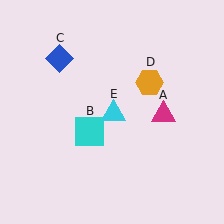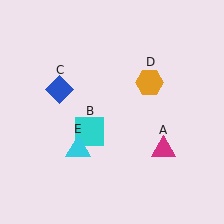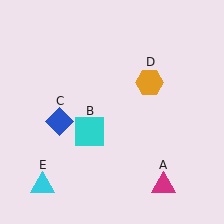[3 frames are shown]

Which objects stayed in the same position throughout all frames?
Cyan square (object B) and orange hexagon (object D) remained stationary.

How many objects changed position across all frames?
3 objects changed position: magenta triangle (object A), blue diamond (object C), cyan triangle (object E).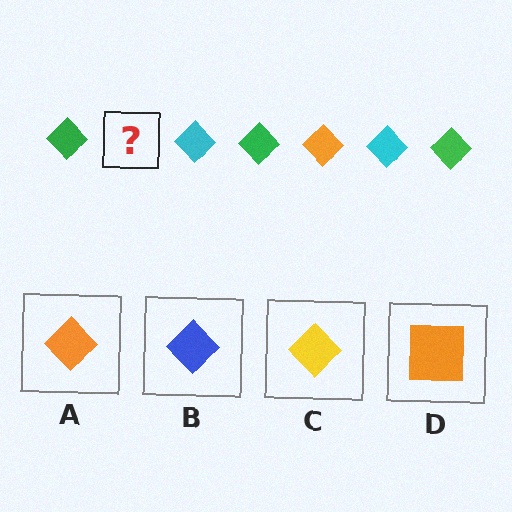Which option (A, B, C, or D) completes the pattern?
A.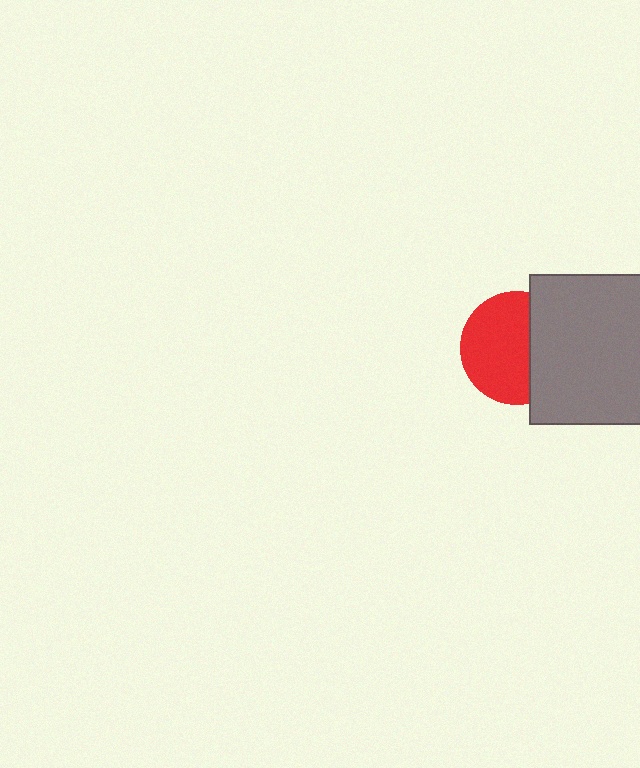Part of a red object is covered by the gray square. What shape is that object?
It is a circle.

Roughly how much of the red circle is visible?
About half of it is visible (roughly 64%).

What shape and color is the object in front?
The object in front is a gray square.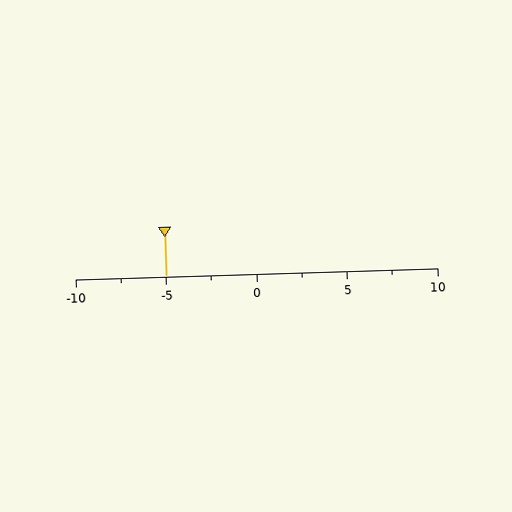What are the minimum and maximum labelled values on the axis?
The axis runs from -10 to 10.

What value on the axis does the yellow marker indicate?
The marker indicates approximately -5.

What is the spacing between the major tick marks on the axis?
The major ticks are spaced 5 apart.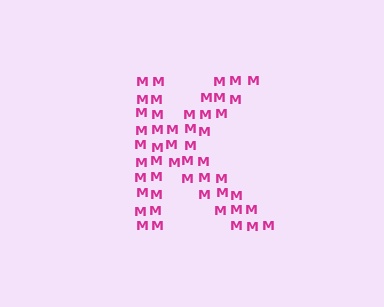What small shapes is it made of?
It is made of small letter M's.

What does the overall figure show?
The overall figure shows the letter K.